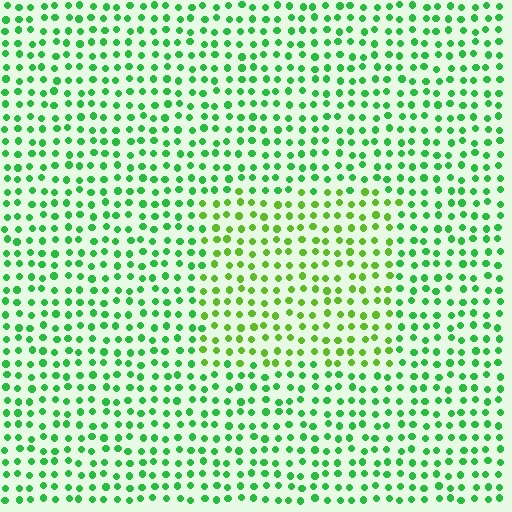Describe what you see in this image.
The image is filled with small green elements in a uniform arrangement. A rectangle-shaped region is visible where the elements are tinted to a slightly different hue, forming a subtle color boundary.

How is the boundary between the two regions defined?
The boundary is defined purely by a slight shift in hue (about 32 degrees). Spacing, size, and orientation are identical on both sides.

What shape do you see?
I see a rectangle.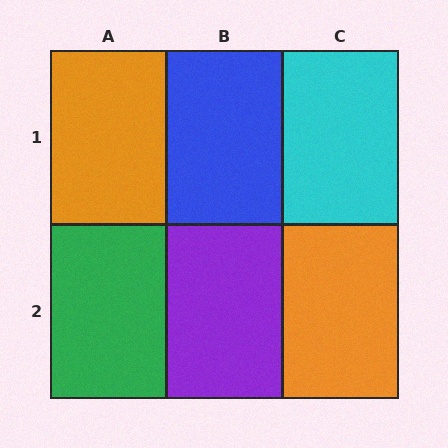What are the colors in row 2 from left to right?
Green, purple, orange.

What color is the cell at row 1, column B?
Blue.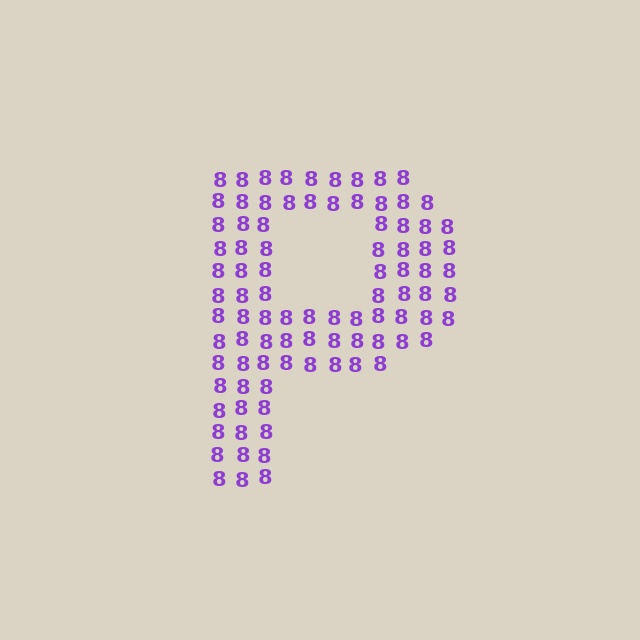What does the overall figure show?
The overall figure shows the letter P.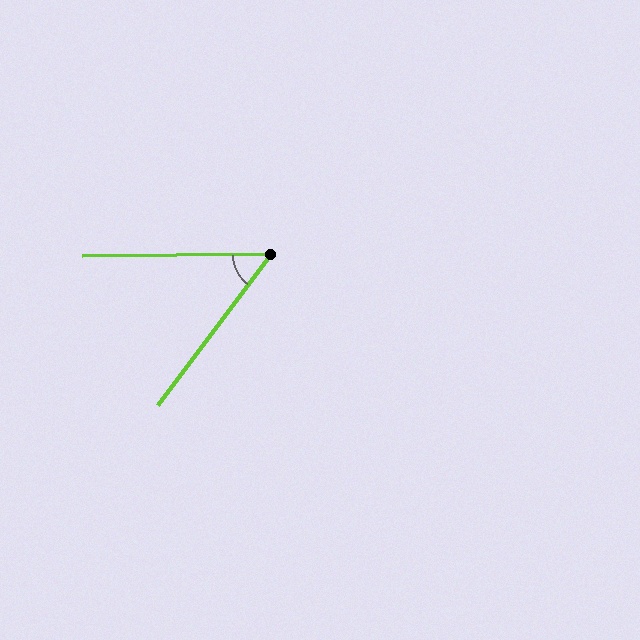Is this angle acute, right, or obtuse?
It is acute.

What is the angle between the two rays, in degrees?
Approximately 53 degrees.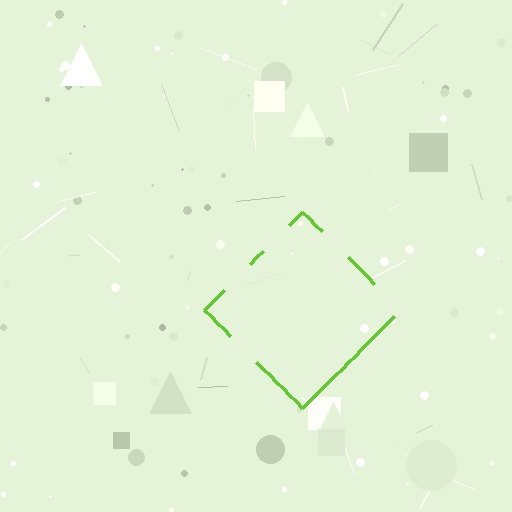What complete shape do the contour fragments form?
The contour fragments form a diamond.